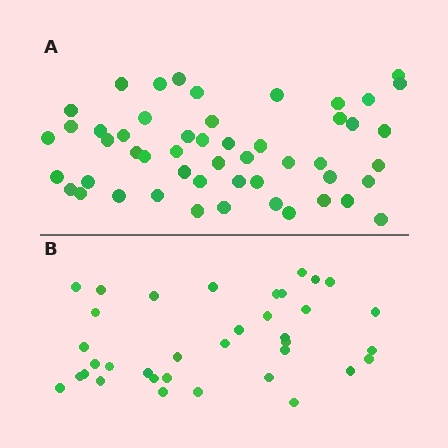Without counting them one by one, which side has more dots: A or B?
Region A (the top region) has more dots.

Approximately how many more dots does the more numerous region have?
Region A has approximately 15 more dots than region B.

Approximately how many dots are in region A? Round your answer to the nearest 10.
About 50 dots. (The exact count is 51, which rounds to 50.)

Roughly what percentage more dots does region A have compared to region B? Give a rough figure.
About 40% more.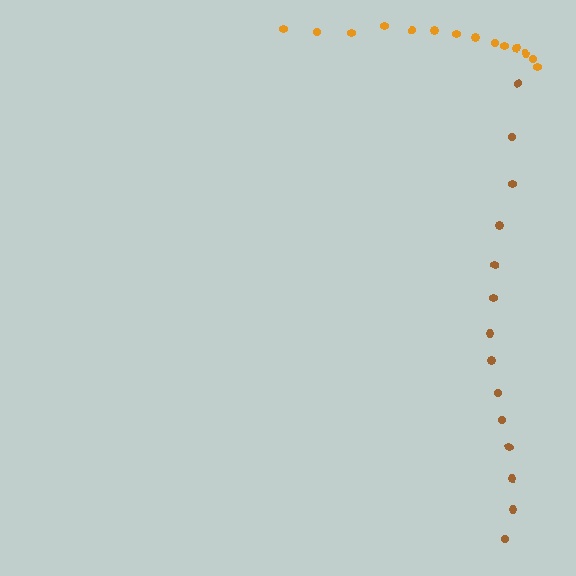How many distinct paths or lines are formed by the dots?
There are 2 distinct paths.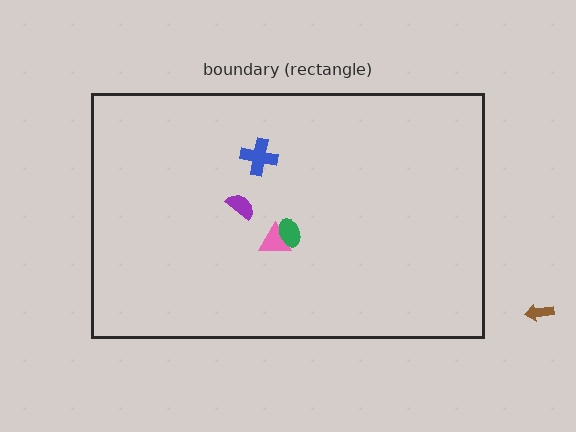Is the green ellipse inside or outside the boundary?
Inside.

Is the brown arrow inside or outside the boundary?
Outside.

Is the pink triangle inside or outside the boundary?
Inside.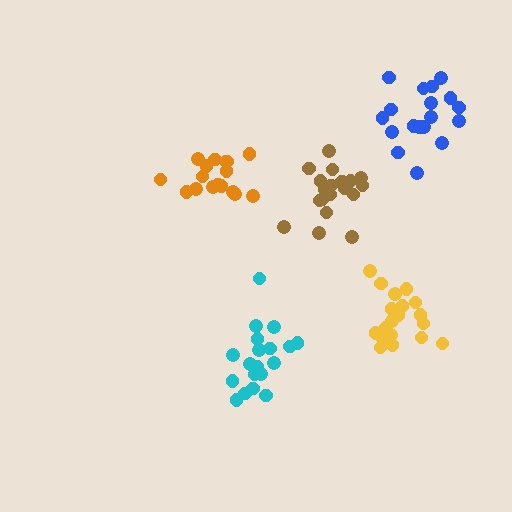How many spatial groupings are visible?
There are 5 spatial groupings.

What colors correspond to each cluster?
The clusters are colored: blue, yellow, cyan, orange, brown.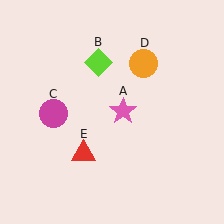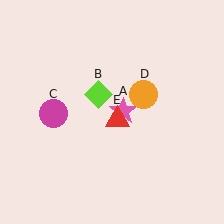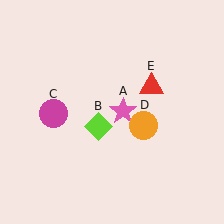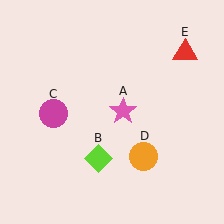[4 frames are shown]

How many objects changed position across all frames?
3 objects changed position: lime diamond (object B), orange circle (object D), red triangle (object E).